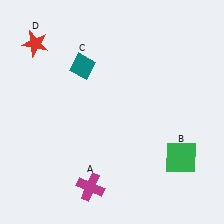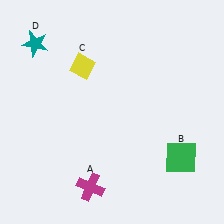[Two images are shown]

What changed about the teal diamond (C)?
In Image 1, C is teal. In Image 2, it changed to yellow.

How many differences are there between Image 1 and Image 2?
There are 2 differences between the two images.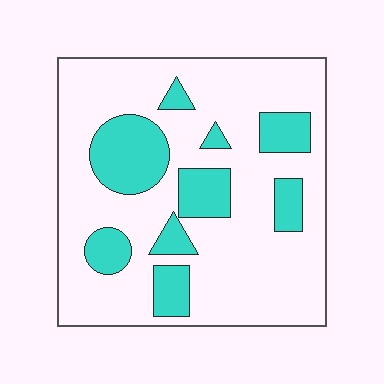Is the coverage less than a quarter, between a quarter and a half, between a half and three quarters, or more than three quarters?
Less than a quarter.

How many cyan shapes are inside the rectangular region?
9.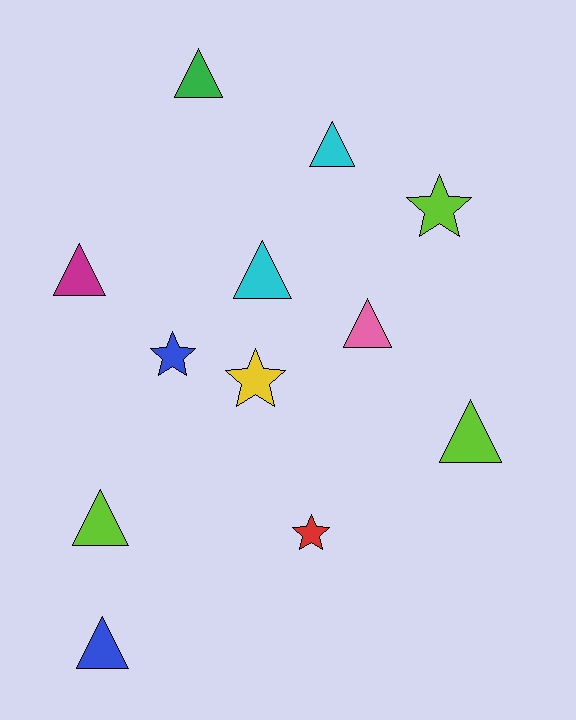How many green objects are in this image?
There is 1 green object.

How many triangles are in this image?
There are 8 triangles.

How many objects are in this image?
There are 12 objects.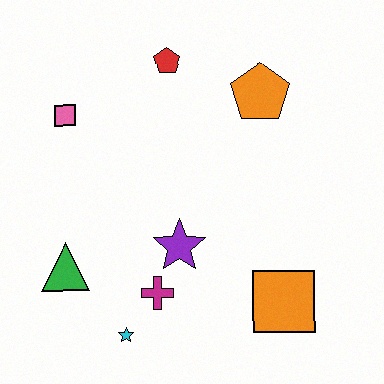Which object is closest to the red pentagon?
The orange pentagon is closest to the red pentagon.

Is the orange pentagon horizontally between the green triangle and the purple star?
No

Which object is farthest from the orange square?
The pink square is farthest from the orange square.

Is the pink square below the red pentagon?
Yes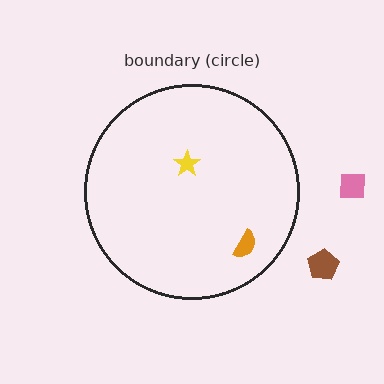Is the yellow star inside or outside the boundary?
Inside.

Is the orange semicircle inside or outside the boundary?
Inside.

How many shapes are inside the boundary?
2 inside, 2 outside.